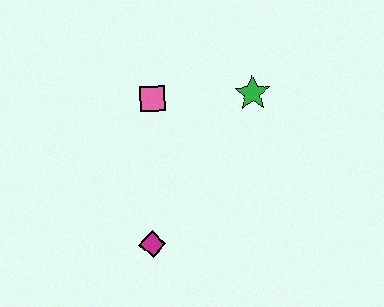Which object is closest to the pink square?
The green star is closest to the pink square.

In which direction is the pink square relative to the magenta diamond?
The pink square is above the magenta diamond.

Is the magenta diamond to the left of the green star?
Yes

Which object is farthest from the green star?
The magenta diamond is farthest from the green star.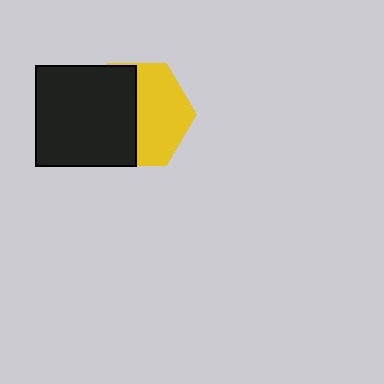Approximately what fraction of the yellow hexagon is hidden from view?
Roughly 50% of the yellow hexagon is hidden behind the black rectangle.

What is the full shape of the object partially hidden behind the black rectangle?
The partially hidden object is a yellow hexagon.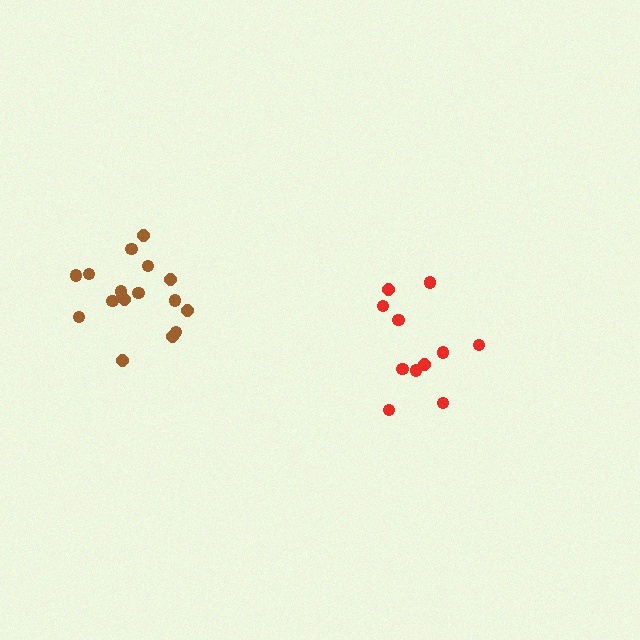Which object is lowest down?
The red cluster is bottommost.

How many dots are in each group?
Group 1: 16 dots, Group 2: 11 dots (27 total).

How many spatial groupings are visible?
There are 2 spatial groupings.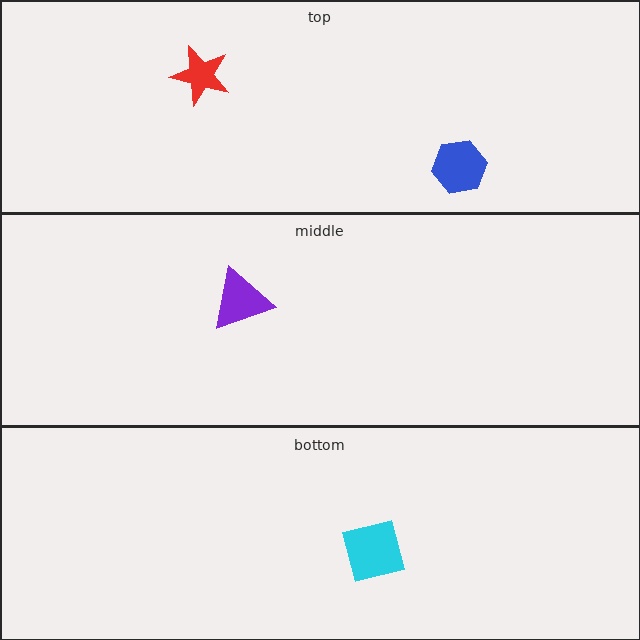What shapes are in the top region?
The blue hexagon, the red star.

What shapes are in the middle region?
The purple triangle.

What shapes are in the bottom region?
The cyan square.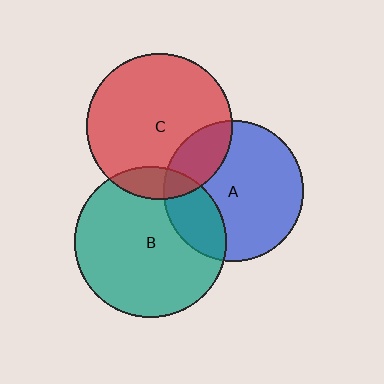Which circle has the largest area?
Circle B (teal).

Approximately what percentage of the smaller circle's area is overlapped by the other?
Approximately 25%.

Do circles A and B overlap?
Yes.